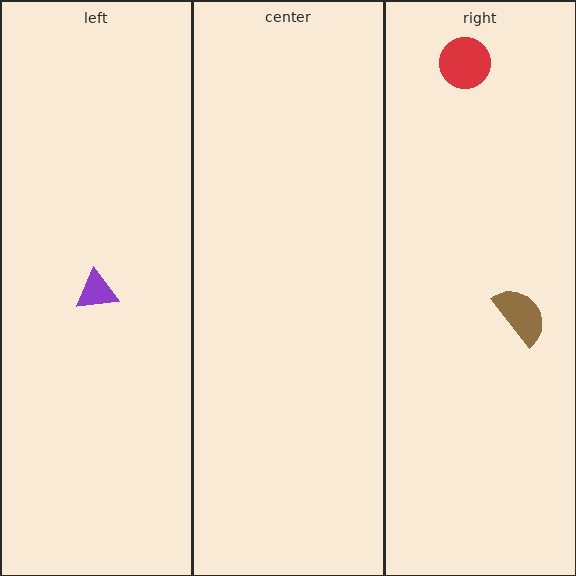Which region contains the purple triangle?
The left region.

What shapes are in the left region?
The purple triangle.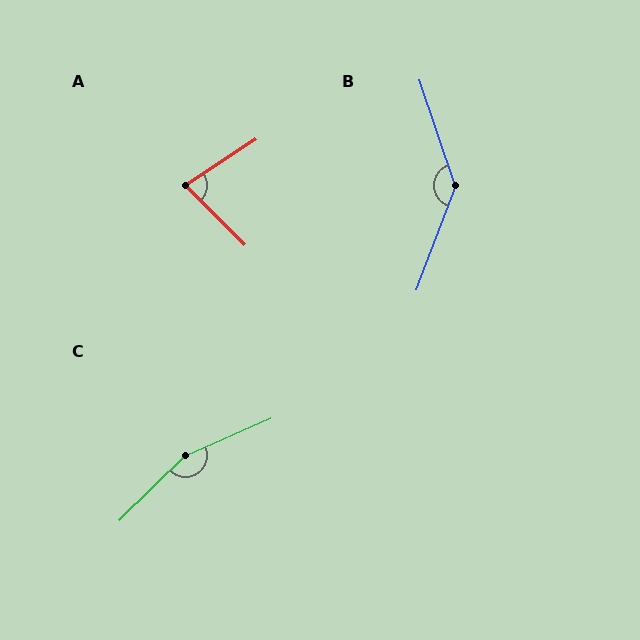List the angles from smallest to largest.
A (78°), B (141°), C (159°).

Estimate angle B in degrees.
Approximately 141 degrees.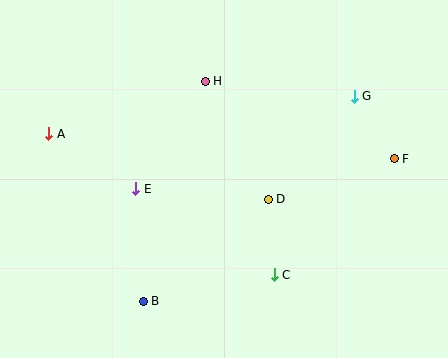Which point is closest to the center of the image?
Point D at (268, 199) is closest to the center.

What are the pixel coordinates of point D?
Point D is at (268, 199).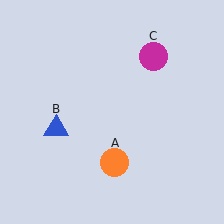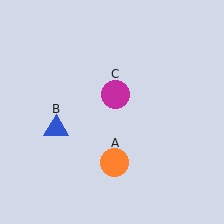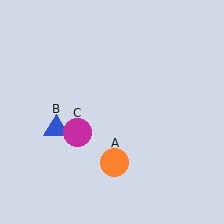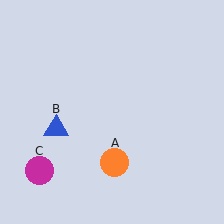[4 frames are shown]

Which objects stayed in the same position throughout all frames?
Orange circle (object A) and blue triangle (object B) remained stationary.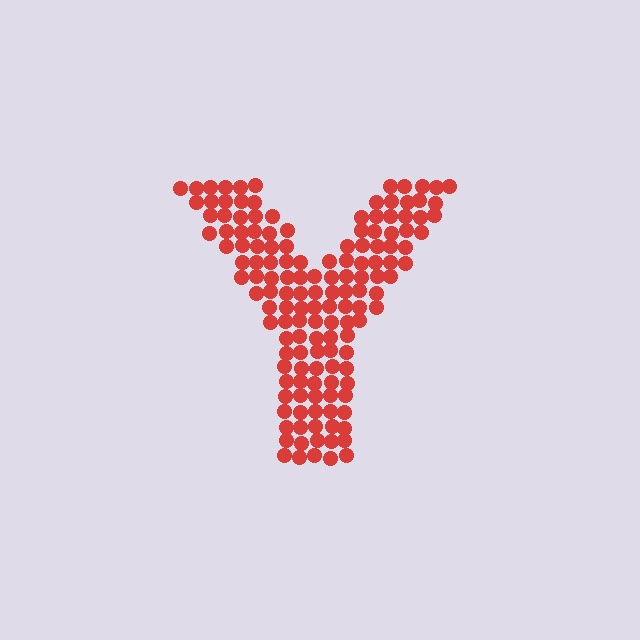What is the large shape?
The large shape is the letter Y.